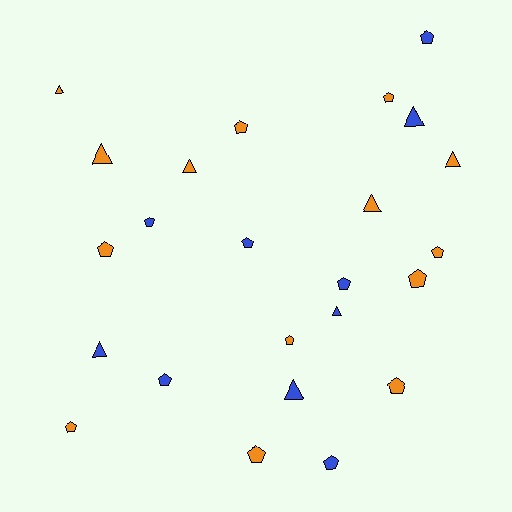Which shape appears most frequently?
Pentagon, with 15 objects.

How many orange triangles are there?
There are 5 orange triangles.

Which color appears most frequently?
Orange, with 14 objects.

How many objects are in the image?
There are 24 objects.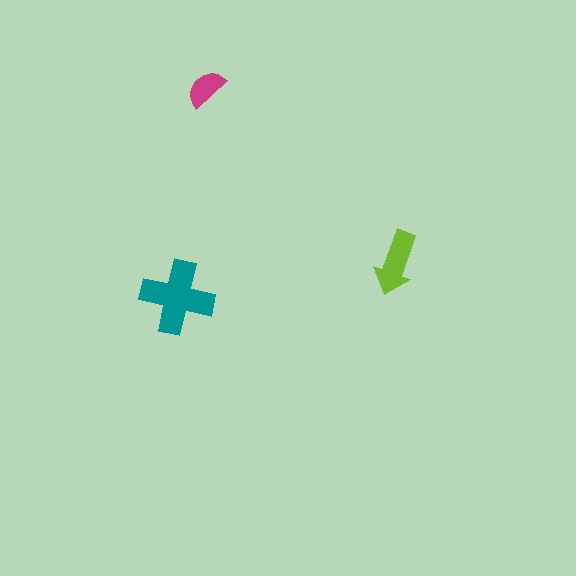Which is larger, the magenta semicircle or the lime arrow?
The lime arrow.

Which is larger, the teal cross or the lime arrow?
The teal cross.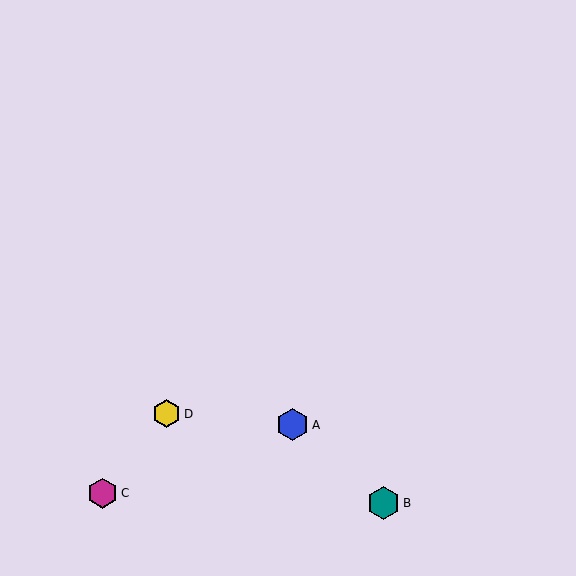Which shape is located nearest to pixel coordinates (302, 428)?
The blue hexagon (labeled A) at (293, 425) is nearest to that location.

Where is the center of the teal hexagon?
The center of the teal hexagon is at (383, 503).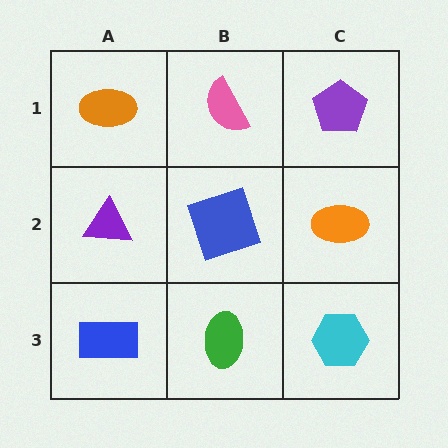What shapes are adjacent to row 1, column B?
A blue square (row 2, column B), an orange ellipse (row 1, column A), a purple pentagon (row 1, column C).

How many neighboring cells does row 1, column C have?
2.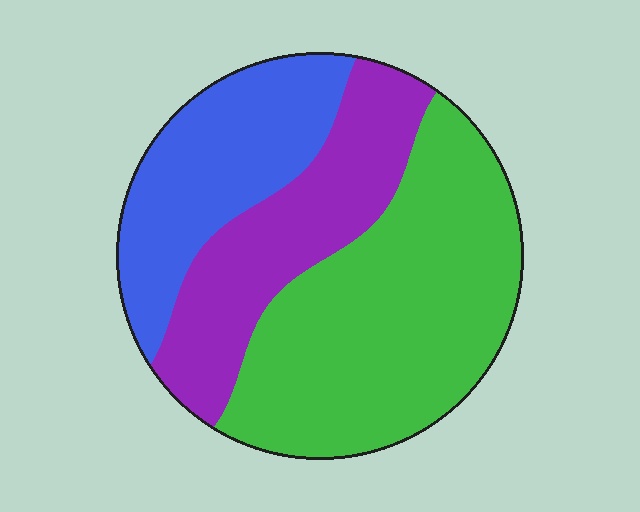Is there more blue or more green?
Green.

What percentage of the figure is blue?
Blue covers 25% of the figure.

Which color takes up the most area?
Green, at roughly 50%.